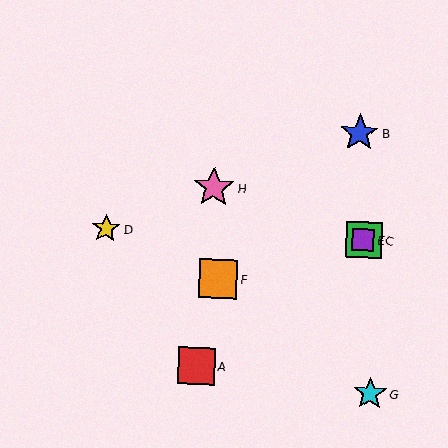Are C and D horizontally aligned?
Yes, both are at y≈240.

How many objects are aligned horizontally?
3 objects (C, D, E) are aligned horizontally.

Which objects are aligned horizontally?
Objects C, D, E are aligned horizontally.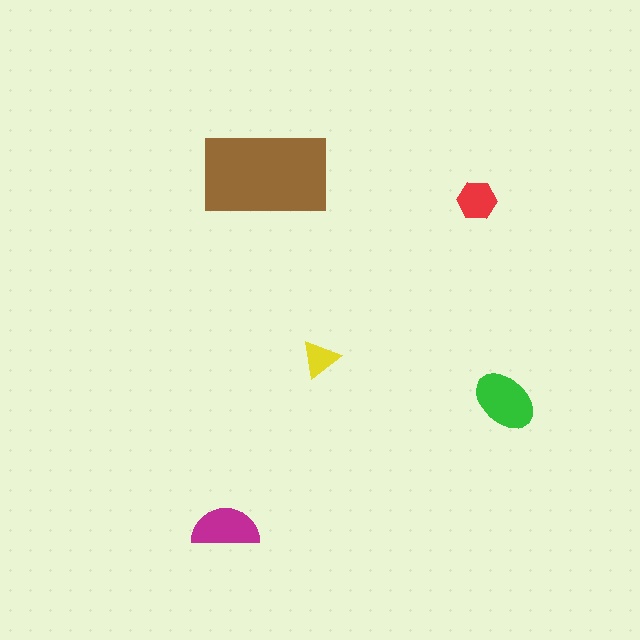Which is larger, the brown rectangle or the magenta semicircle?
The brown rectangle.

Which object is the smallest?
The yellow triangle.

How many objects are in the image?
There are 5 objects in the image.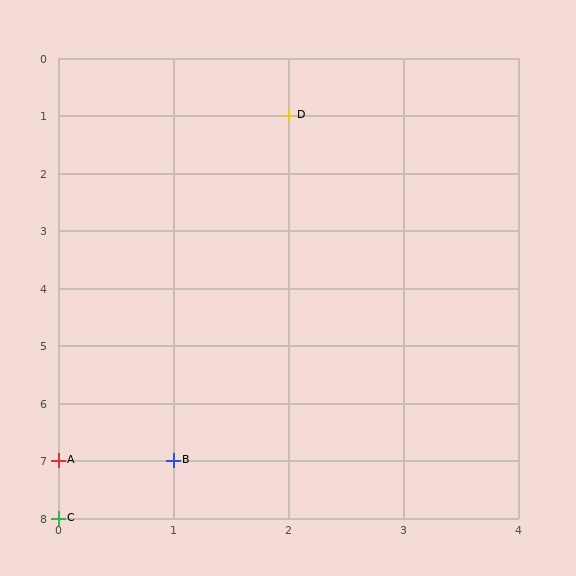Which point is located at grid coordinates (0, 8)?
Point C is at (0, 8).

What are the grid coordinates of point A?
Point A is at grid coordinates (0, 7).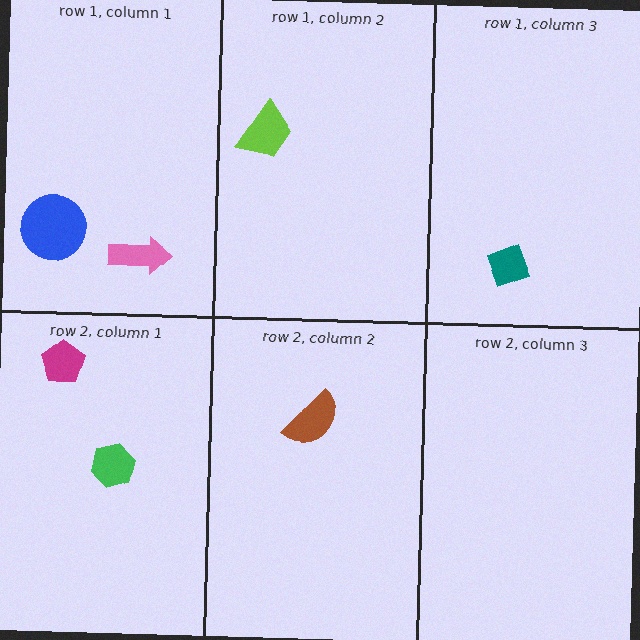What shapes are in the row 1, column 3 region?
The teal diamond.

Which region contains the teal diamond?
The row 1, column 3 region.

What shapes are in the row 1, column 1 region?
The pink arrow, the blue circle.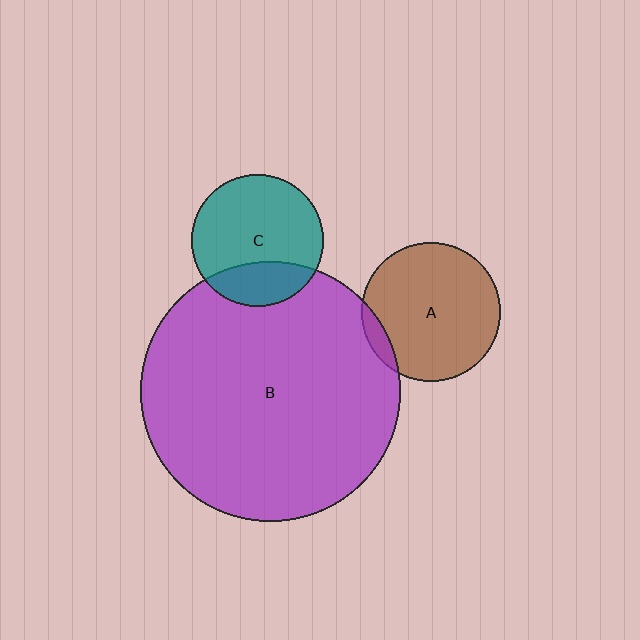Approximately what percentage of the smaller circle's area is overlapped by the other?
Approximately 5%.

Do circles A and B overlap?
Yes.